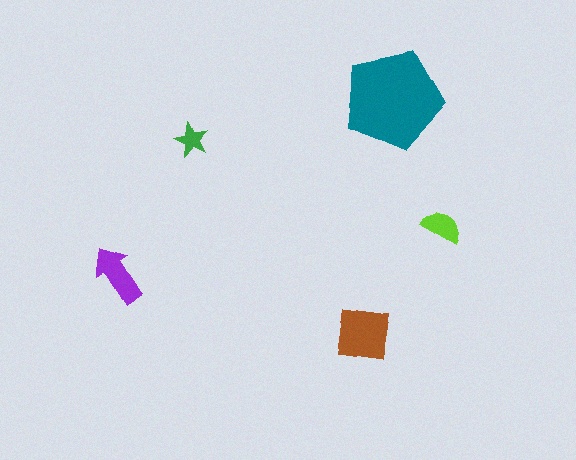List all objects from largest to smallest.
The teal pentagon, the brown square, the purple arrow, the lime semicircle, the green star.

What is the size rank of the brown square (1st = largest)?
2nd.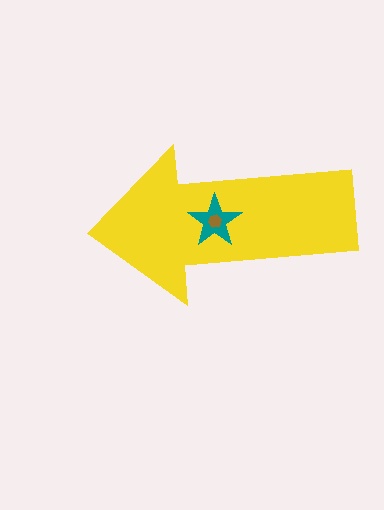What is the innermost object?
The brown hexagon.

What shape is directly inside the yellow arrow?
The teal star.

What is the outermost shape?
The yellow arrow.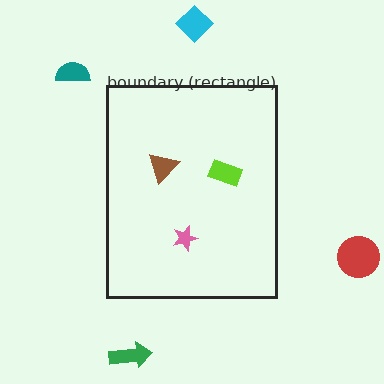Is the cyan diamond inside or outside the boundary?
Outside.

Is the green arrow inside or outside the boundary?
Outside.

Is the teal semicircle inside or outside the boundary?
Outside.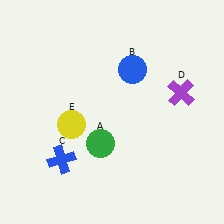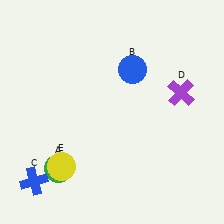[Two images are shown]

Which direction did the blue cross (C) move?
The blue cross (C) moved left.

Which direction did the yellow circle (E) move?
The yellow circle (E) moved down.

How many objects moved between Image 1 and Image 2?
3 objects moved between the two images.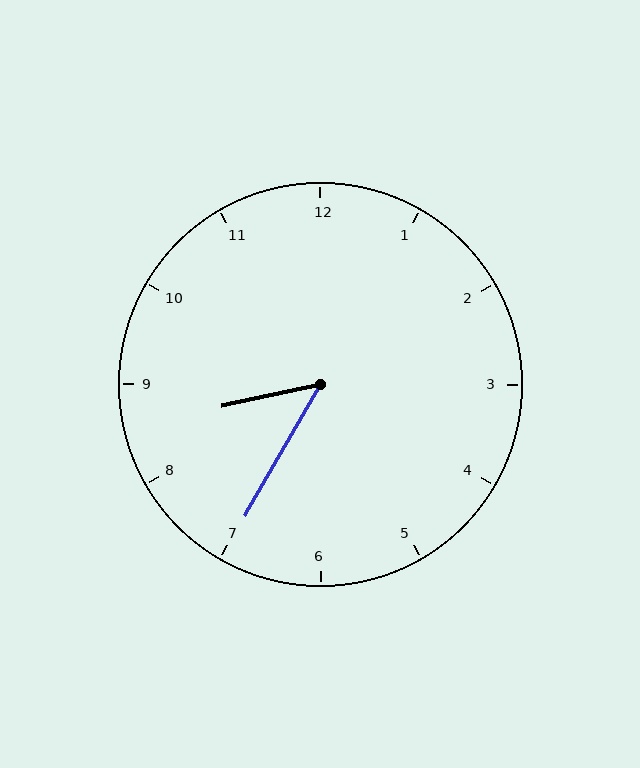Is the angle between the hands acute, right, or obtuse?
It is acute.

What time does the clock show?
8:35.